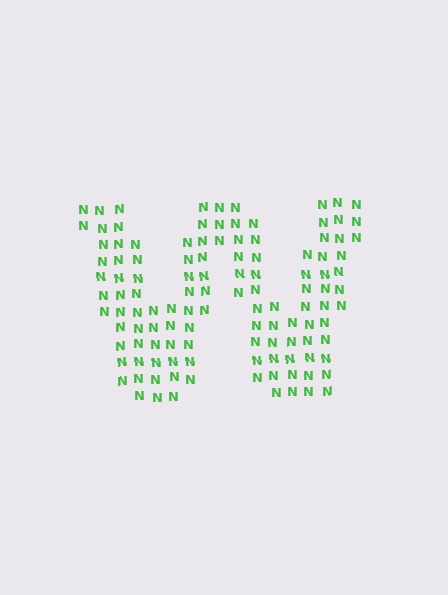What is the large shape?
The large shape is the letter W.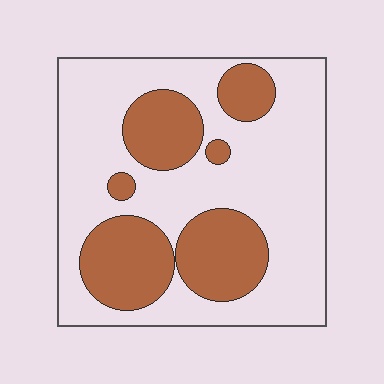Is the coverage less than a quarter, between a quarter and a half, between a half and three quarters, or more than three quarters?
Between a quarter and a half.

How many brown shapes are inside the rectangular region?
6.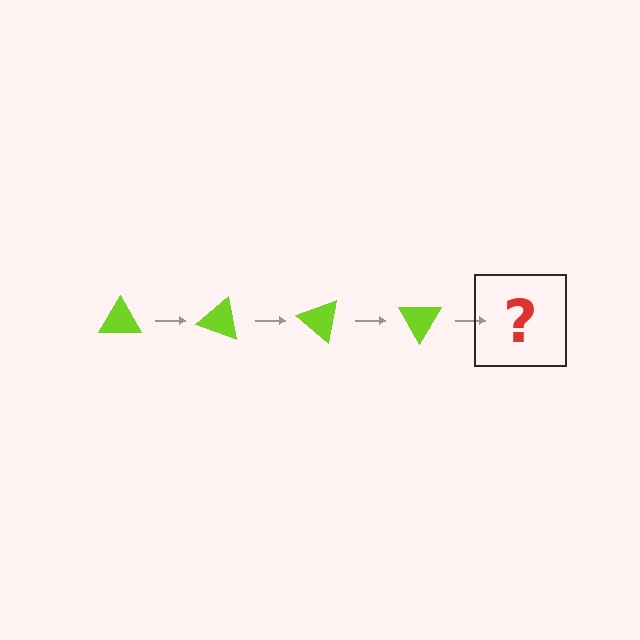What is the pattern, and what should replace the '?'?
The pattern is that the triangle rotates 20 degrees each step. The '?' should be a lime triangle rotated 80 degrees.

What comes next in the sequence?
The next element should be a lime triangle rotated 80 degrees.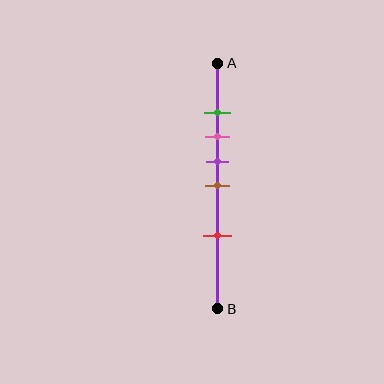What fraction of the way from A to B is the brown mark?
The brown mark is approximately 50% (0.5) of the way from A to B.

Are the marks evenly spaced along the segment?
No, the marks are not evenly spaced.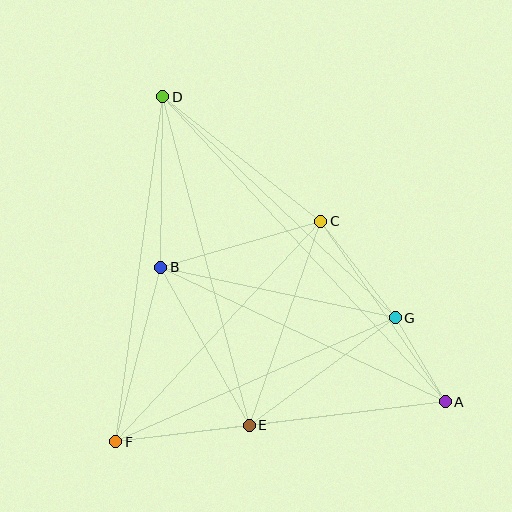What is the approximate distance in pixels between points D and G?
The distance between D and G is approximately 321 pixels.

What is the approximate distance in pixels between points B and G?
The distance between B and G is approximately 240 pixels.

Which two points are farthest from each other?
Points A and D are farthest from each other.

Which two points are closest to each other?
Points A and G are closest to each other.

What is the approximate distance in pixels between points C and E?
The distance between C and E is approximately 216 pixels.